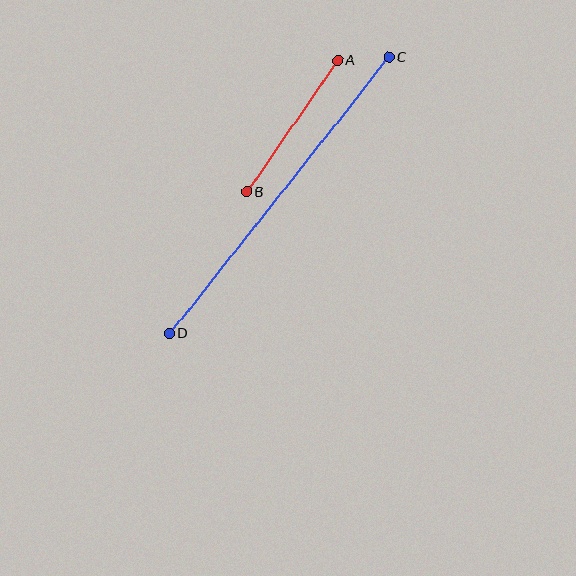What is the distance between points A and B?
The distance is approximately 160 pixels.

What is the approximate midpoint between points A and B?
The midpoint is at approximately (292, 126) pixels.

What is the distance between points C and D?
The distance is approximately 353 pixels.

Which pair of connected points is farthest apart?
Points C and D are farthest apart.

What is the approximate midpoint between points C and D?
The midpoint is at approximately (279, 195) pixels.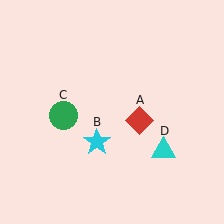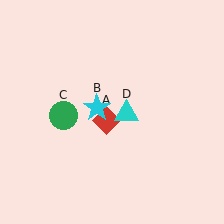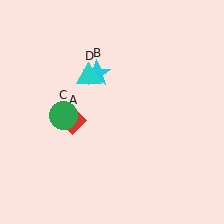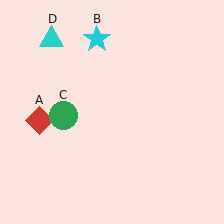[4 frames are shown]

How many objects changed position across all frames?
3 objects changed position: red diamond (object A), cyan star (object B), cyan triangle (object D).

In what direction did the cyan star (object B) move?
The cyan star (object B) moved up.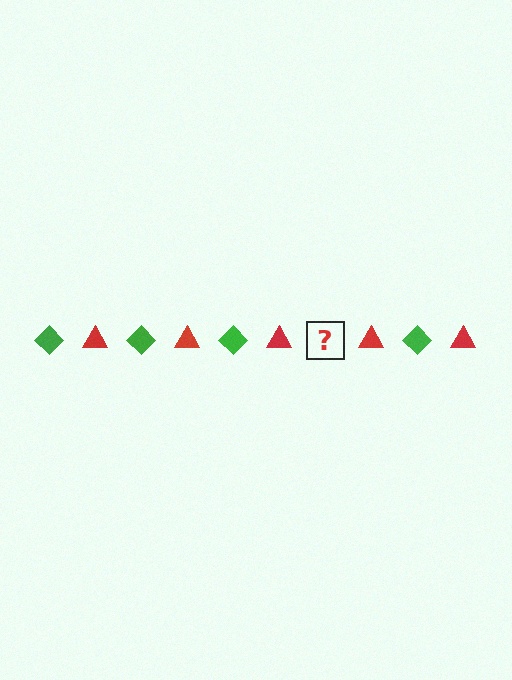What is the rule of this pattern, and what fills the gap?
The rule is that the pattern alternates between green diamond and red triangle. The gap should be filled with a green diamond.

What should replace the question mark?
The question mark should be replaced with a green diamond.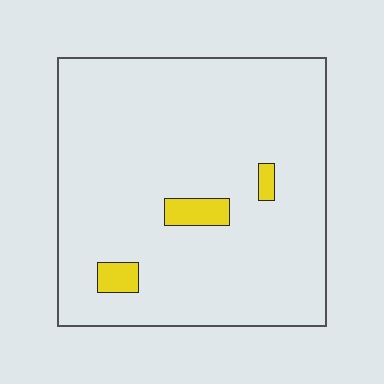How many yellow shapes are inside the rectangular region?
3.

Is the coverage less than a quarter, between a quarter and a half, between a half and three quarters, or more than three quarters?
Less than a quarter.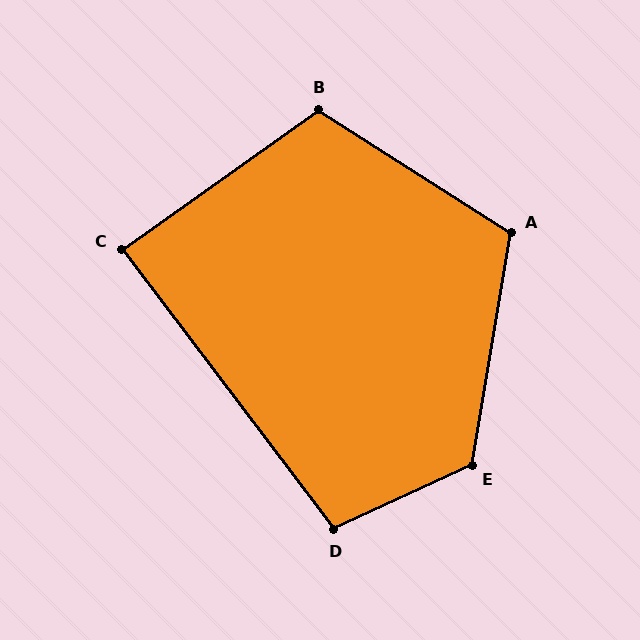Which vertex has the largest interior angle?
E, at approximately 125 degrees.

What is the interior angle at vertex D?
Approximately 102 degrees (obtuse).